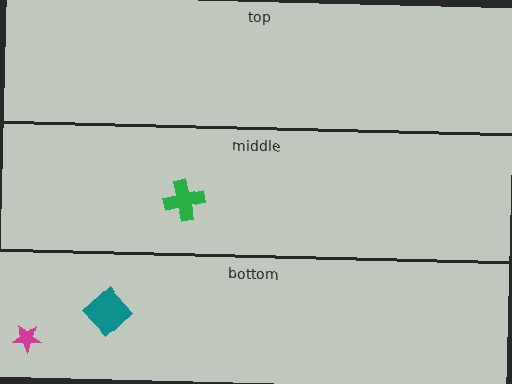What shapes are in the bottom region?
The magenta star, the teal diamond.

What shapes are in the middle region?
The green cross.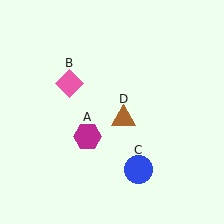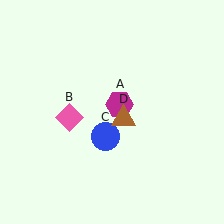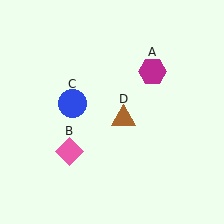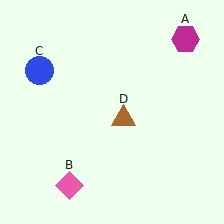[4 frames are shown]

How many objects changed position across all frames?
3 objects changed position: magenta hexagon (object A), pink diamond (object B), blue circle (object C).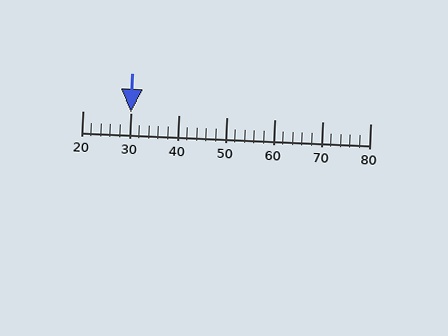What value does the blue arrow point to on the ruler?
The blue arrow points to approximately 30.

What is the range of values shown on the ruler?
The ruler shows values from 20 to 80.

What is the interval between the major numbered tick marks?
The major tick marks are spaced 10 units apart.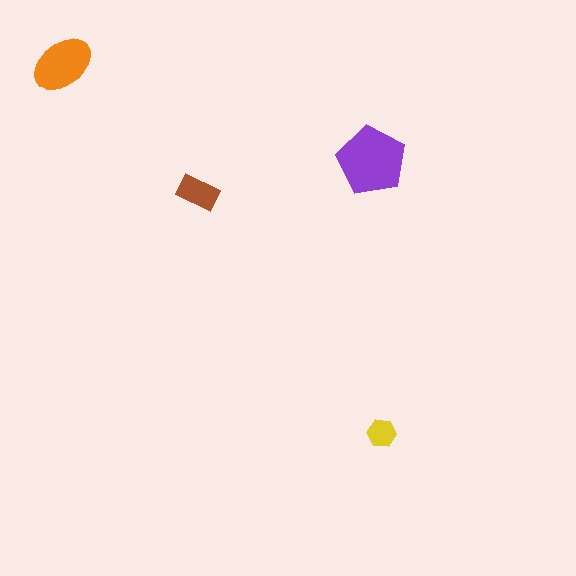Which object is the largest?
The purple pentagon.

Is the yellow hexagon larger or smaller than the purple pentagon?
Smaller.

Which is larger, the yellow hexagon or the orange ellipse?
The orange ellipse.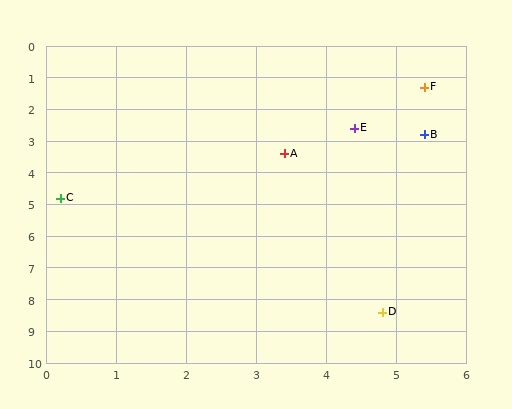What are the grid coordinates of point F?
Point F is at approximately (5.4, 1.3).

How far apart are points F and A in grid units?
Points F and A are about 2.9 grid units apart.